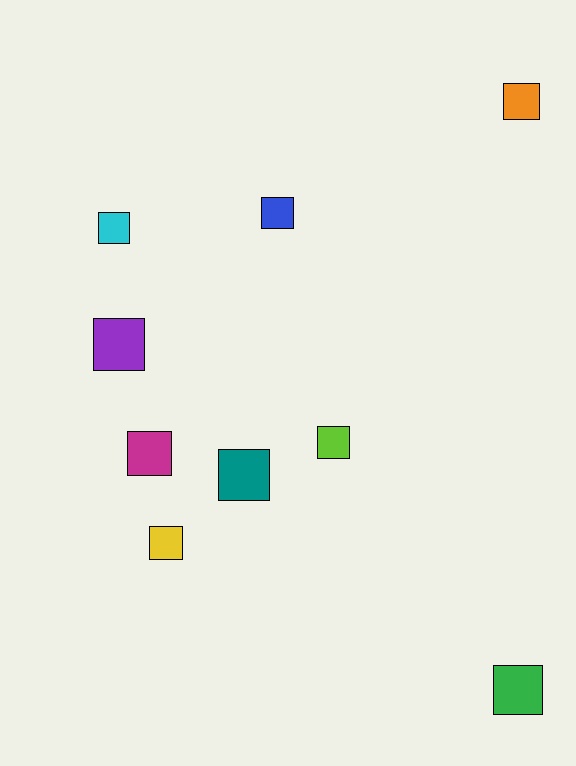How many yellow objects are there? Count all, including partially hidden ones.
There is 1 yellow object.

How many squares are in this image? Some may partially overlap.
There are 9 squares.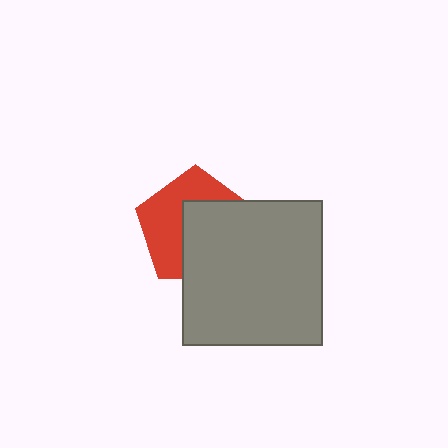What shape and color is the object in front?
The object in front is a gray rectangle.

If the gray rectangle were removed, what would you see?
You would see the complete red pentagon.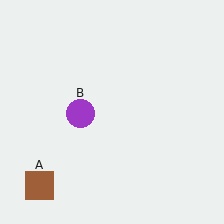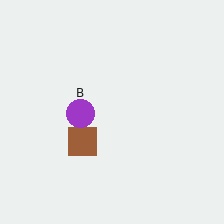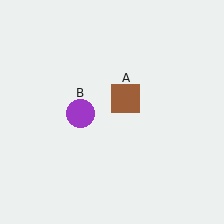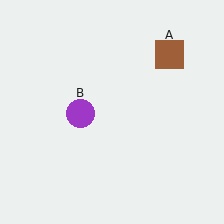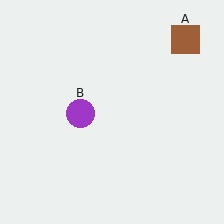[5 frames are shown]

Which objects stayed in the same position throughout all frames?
Purple circle (object B) remained stationary.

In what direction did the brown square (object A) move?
The brown square (object A) moved up and to the right.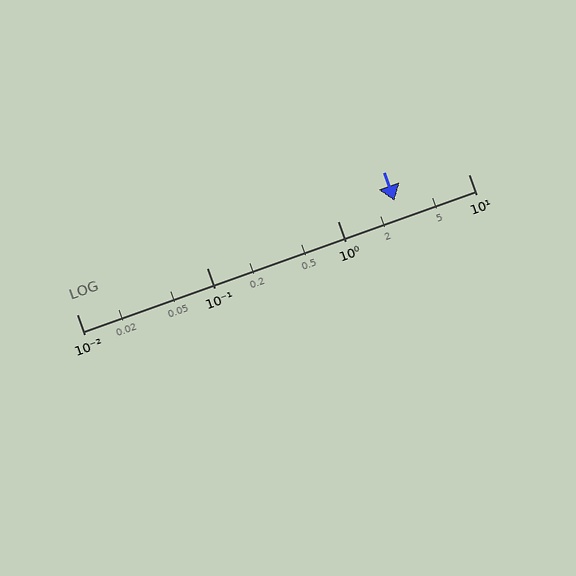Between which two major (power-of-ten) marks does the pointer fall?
The pointer is between 1 and 10.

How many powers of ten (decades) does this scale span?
The scale spans 3 decades, from 0.01 to 10.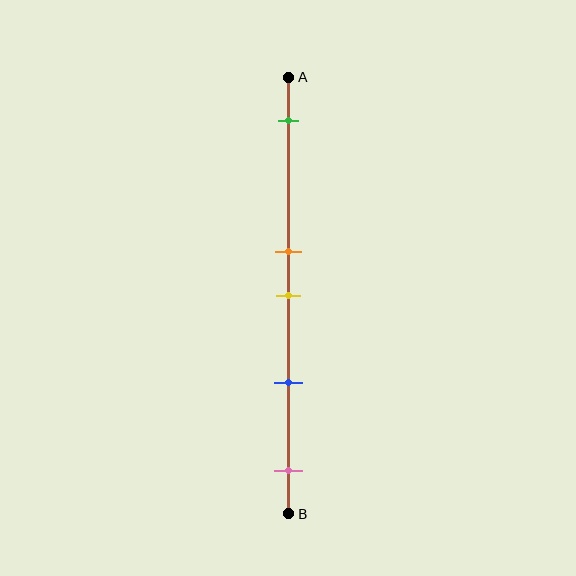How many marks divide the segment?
There are 5 marks dividing the segment.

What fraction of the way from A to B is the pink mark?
The pink mark is approximately 90% (0.9) of the way from A to B.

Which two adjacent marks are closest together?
The orange and yellow marks are the closest adjacent pair.